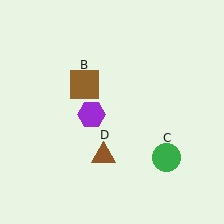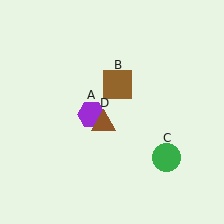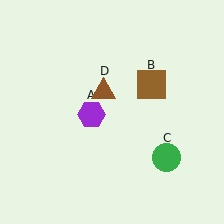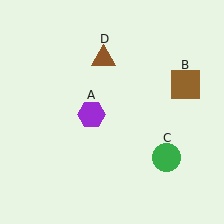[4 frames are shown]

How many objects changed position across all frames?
2 objects changed position: brown square (object B), brown triangle (object D).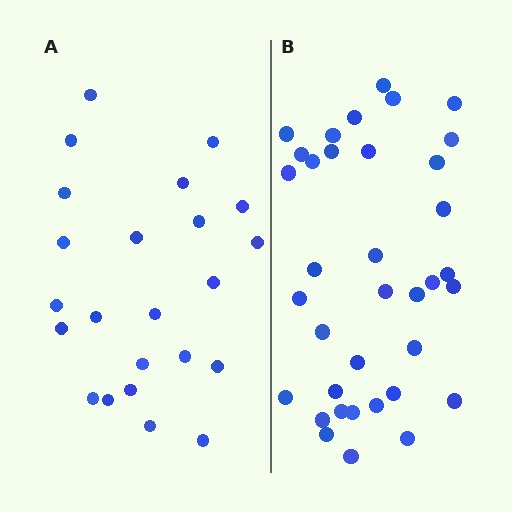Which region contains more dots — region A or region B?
Region B (the right region) has more dots.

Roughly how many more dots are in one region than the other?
Region B has approximately 15 more dots than region A.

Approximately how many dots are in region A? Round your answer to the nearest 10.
About 20 dots. (The exact count is 23, which rounds to 20.)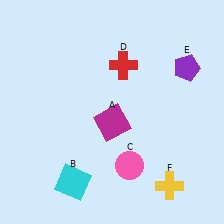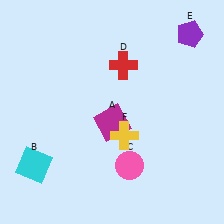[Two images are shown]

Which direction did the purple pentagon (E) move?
The purple pentagon (E) moved up.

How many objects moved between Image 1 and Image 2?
3 objects moved between the two images.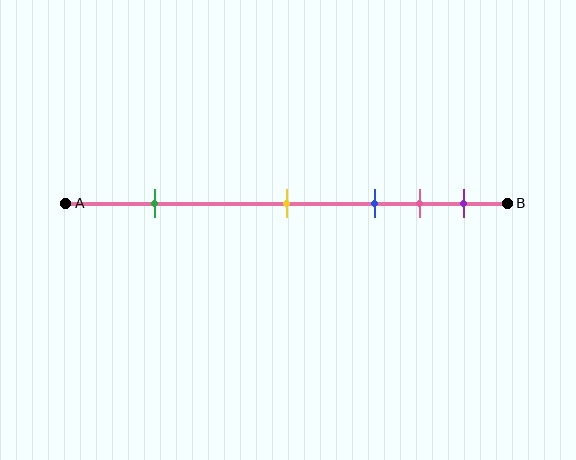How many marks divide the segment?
There are 5 marks dividing the segment.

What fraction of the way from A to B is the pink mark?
The pink mark is approximately 80% (0.8) of the way from A to B.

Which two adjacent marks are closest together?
The pink and purple marks are the closest adjacent pair.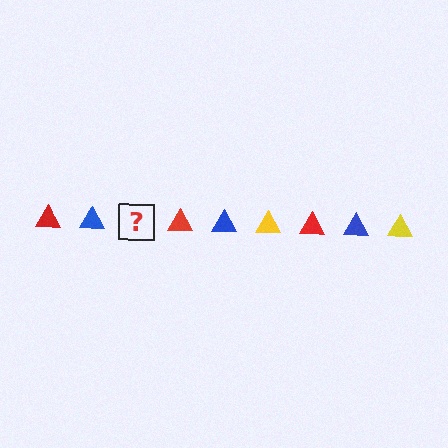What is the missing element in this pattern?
The missing element is a yellow triangle.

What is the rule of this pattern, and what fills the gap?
The rule is that the pattern cycles through red, blue, yellow triangles. The gap should be filled with a yellow triangle.